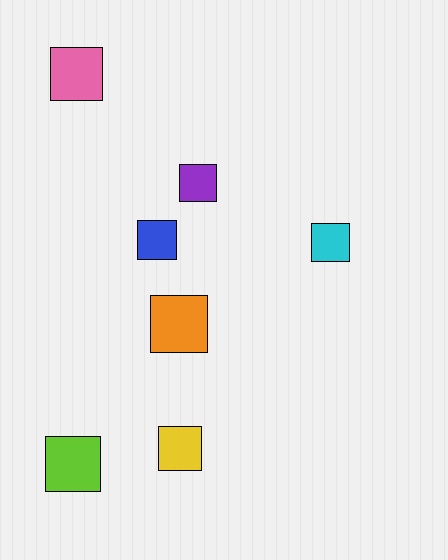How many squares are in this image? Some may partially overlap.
There are 7 squares.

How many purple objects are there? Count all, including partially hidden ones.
There is 1 purple object.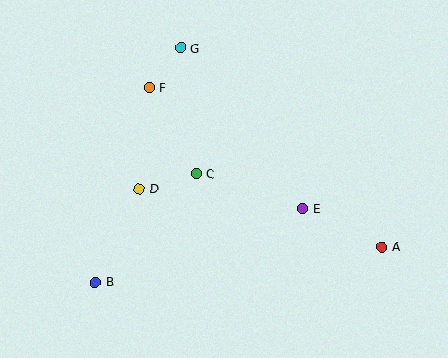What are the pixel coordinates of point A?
Point A is at (382, 247).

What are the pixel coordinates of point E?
Point E is at (303, 208).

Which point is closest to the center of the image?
Point C at (196, 174) is closest to the center.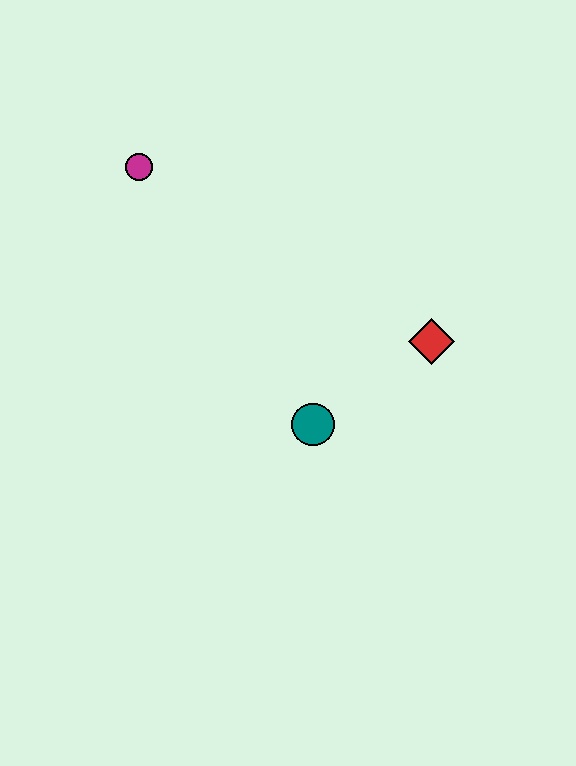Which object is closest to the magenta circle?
The teal circle is closest to the magenta circle.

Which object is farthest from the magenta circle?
The red diamond is farthest from the magenta circle.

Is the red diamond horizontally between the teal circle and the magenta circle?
No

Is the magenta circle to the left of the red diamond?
Yes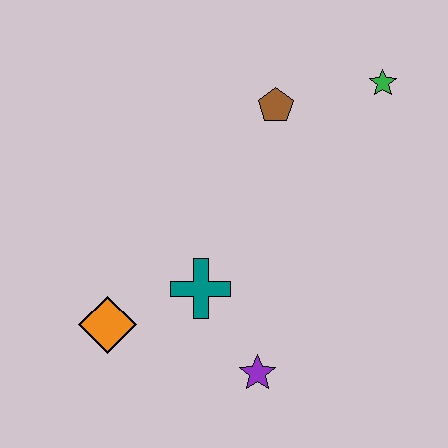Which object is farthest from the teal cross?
The green star is farthest from the teal cross.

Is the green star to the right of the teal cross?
Yes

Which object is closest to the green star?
The brown pentagon is closest to the green star.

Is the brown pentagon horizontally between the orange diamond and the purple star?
No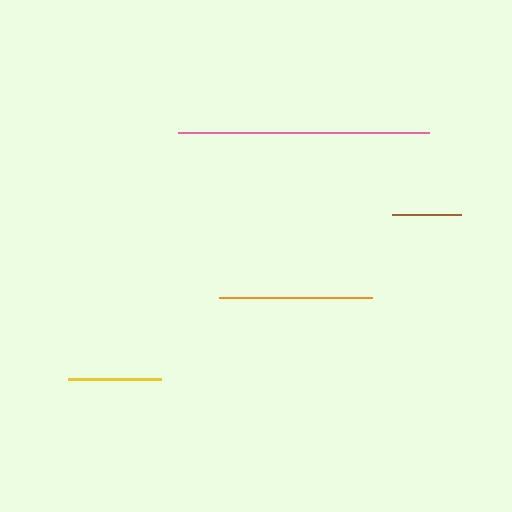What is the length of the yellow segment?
The yellow segment is approximately 93 pixels long.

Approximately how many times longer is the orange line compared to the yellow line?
The orange line is approximately 1.6 times the length of the yellow line.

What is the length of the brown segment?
The brown segment is approximately 69 pixels long.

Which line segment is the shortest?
The brown line is the shortest at approximately 69 pixels.